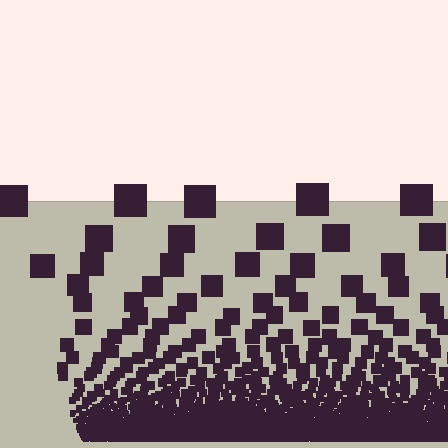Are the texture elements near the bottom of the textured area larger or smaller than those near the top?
Smaller. The gradient is inverted — elements near the bottom are smaller and denser.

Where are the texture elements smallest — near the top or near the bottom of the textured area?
Near the bottom.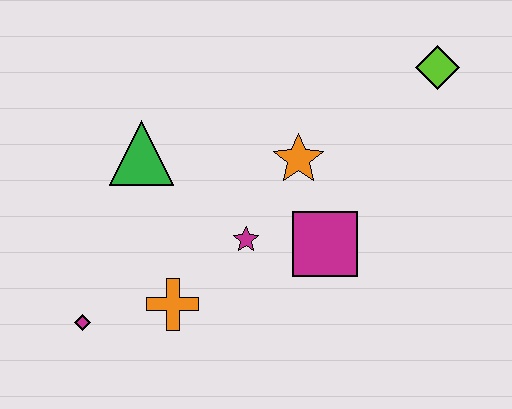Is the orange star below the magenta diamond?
No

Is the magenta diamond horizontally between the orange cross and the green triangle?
No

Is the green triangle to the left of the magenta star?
Yes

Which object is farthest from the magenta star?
The lime diamond is farthest from the magenta star.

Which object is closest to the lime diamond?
The orange star is closest to the lime diamond.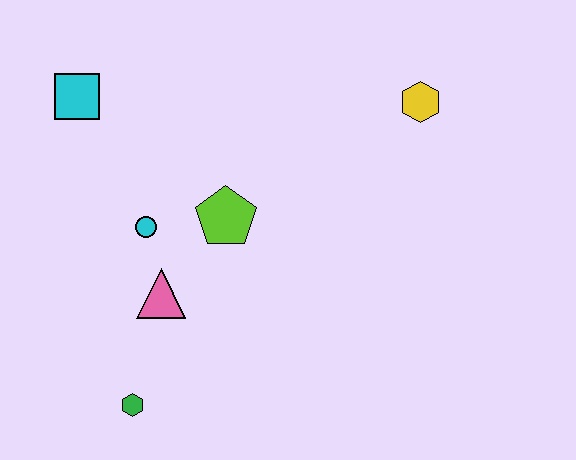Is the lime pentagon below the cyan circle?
No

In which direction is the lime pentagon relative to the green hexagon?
The lime pentagon is above the green hexagon.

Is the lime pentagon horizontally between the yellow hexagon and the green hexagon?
Yes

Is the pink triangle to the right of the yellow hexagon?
No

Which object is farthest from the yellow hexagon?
The green hexagon is farthest from the yellow hexagon.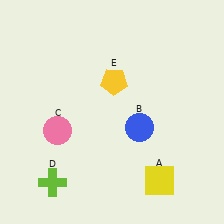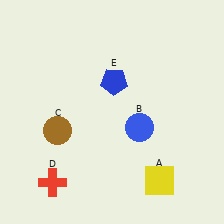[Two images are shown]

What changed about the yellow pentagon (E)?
In Image 1, E is yellow. In Image 2, it changed to blue.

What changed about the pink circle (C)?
In Image 1, C is pink. In Image 2, it changed to brown.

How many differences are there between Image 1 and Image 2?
There are 3 differences between the two images.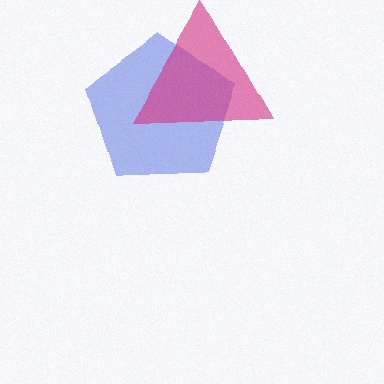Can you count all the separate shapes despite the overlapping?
Yes, there are 2 separate shapes.